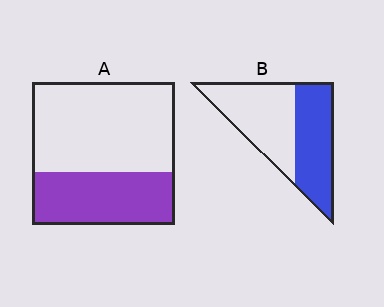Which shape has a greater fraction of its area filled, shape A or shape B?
Shape B.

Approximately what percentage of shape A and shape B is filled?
A is approximately 35% and B is approximately 45%.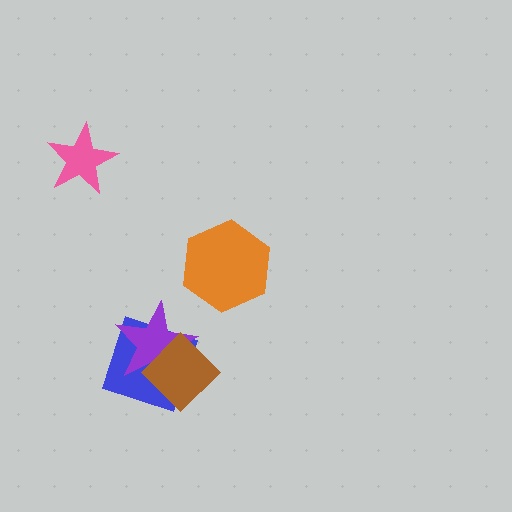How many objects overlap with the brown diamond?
2 objects overlap with the brown diamond.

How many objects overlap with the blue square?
2 objects overlap with the blue square.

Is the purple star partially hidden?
Yes, it is partially covered by another shape.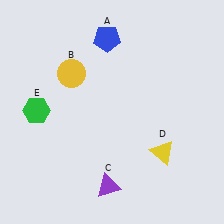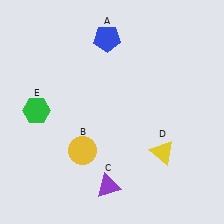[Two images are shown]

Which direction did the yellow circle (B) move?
The yellow circle (B) moved down.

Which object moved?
The yellow circle (B) moved down.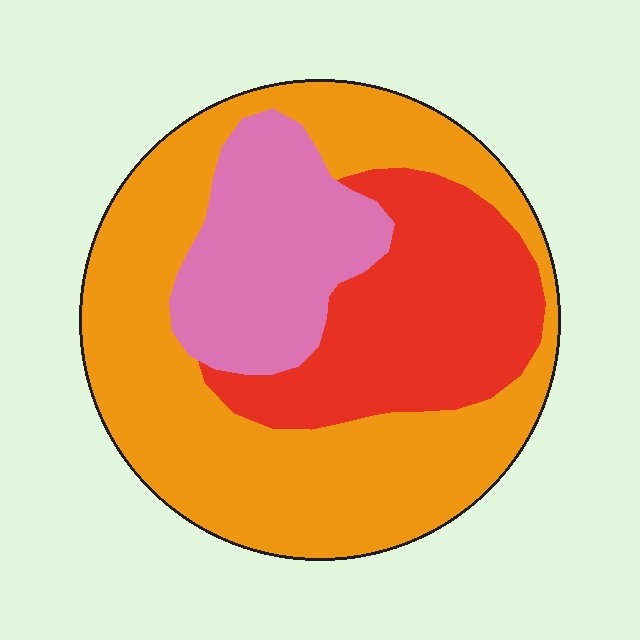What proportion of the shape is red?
Red takes up about one quarter (1/4) of the shape.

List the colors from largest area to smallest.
From largest to smallest: orange, red, pink.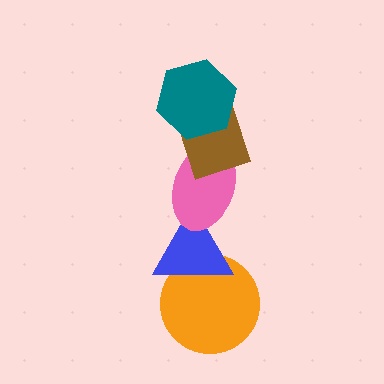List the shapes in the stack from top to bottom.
From top to bottom: the teal hexagon, the brown diamond, the pink ellipse, the blue triangle, the orange circle.